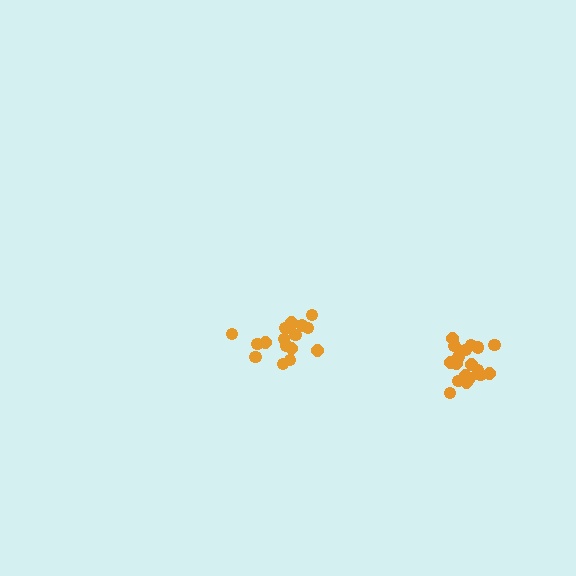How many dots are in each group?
Group 1: 17 dots, Group 2: 18 dots (35 total).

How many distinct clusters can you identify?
There are 2 distinct clusters.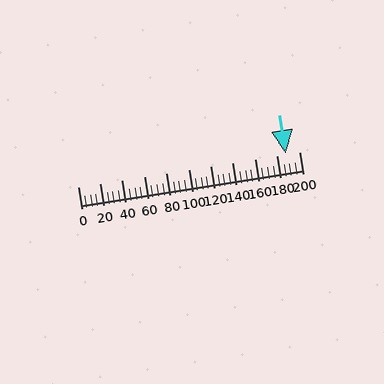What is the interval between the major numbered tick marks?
The major tick marks are spaced 20 units apart.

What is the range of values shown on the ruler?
The ruler shows values from 0 to 200.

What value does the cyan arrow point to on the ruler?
The cyan arrow points to approximately 188.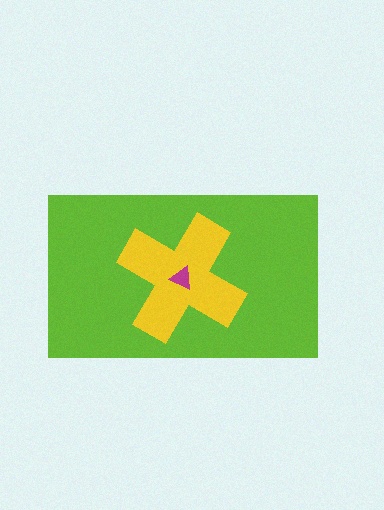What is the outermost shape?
The lime rectangle.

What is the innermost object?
The magenta triangle.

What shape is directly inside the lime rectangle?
The yellow cross.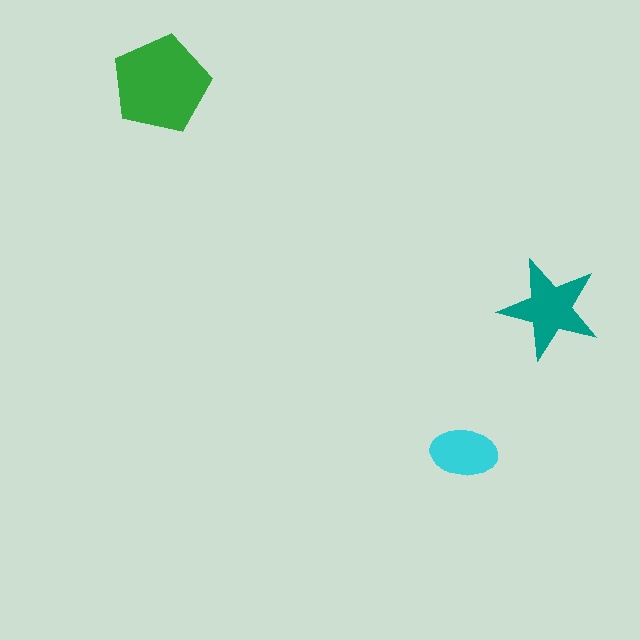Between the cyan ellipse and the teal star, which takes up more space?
The teal star.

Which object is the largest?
The green pentagon.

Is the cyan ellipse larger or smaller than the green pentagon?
Smaller.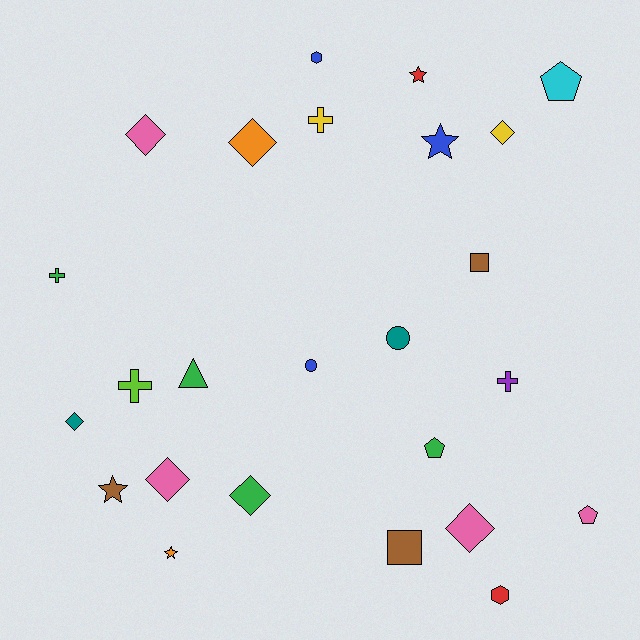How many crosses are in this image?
There are 4 crosses.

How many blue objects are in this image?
There are 3 blue objects.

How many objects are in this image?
There are 25 objects.